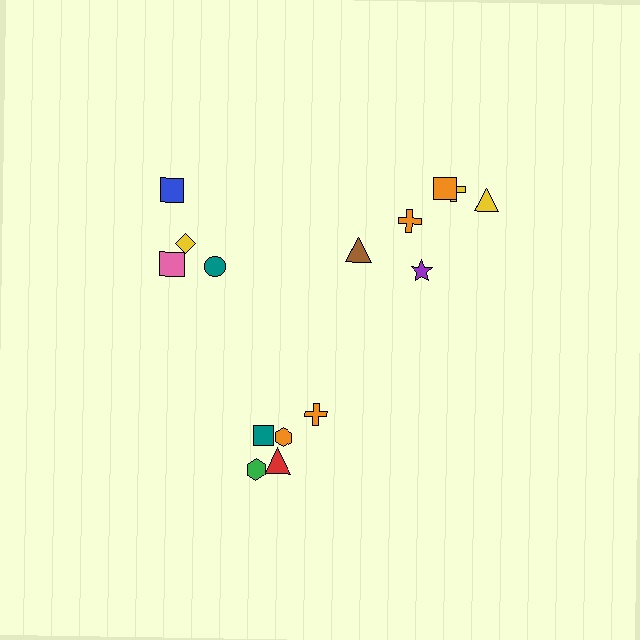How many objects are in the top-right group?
There are 6 objects.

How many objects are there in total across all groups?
There are 15 objects.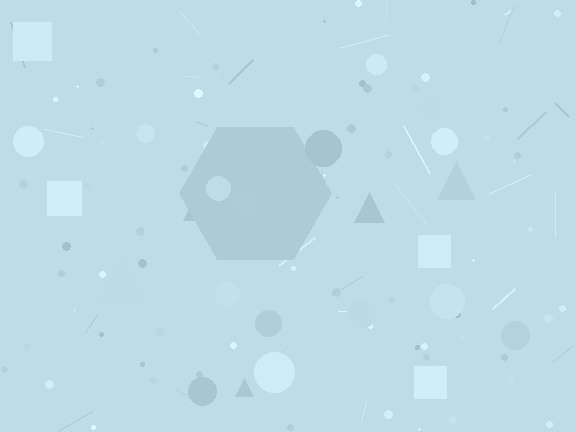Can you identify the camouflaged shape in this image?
The camouflaged shape is a hexagon.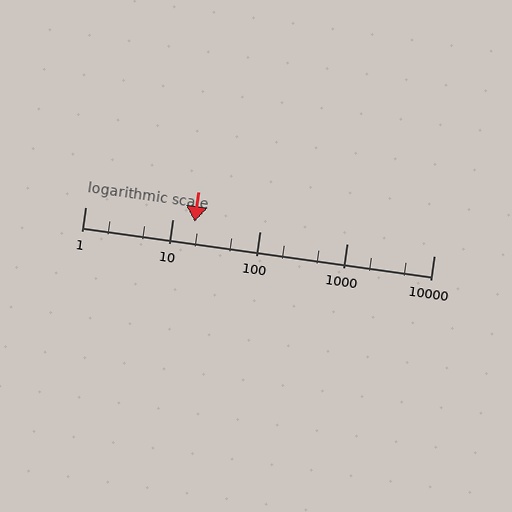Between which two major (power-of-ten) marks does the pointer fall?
The pointer is between 10 and 100.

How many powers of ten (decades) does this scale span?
The scale spans 4 decades, from 1 to 10000.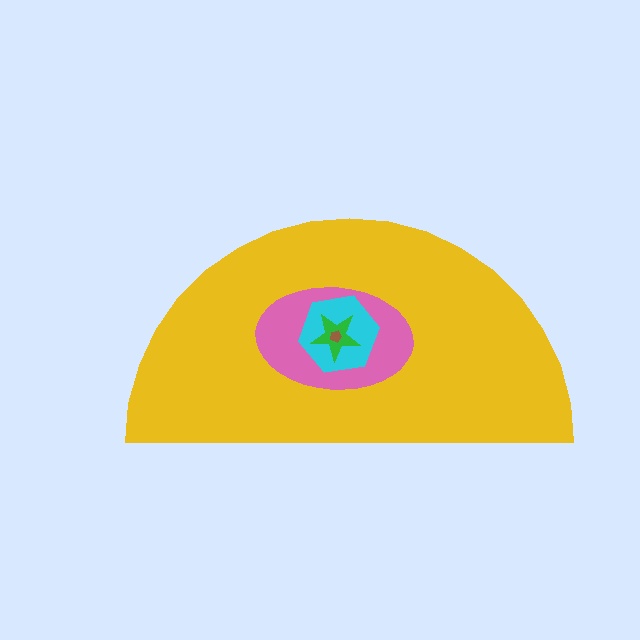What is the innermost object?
The brown pentagon.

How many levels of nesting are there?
5.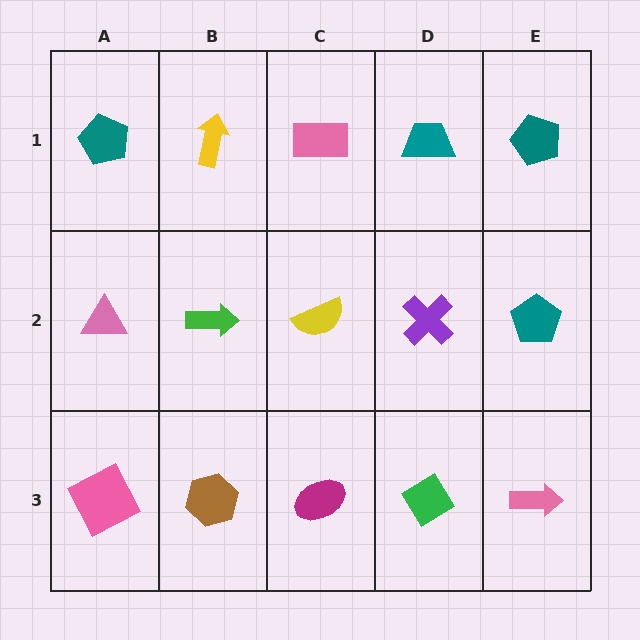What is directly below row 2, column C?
A magenta ellipse.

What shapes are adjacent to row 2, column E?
A teal pentagon (row 1, column E), a pink arrow (row 3, column E), a purple cross (row 2, column D).